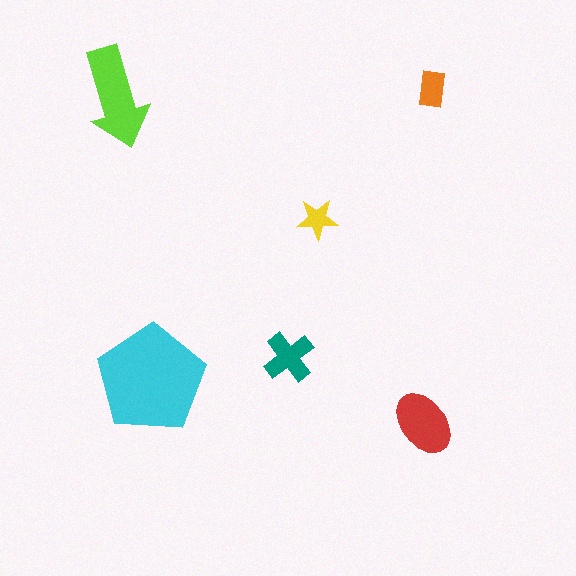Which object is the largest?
The cyan pentagon.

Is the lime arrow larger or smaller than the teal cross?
Larger.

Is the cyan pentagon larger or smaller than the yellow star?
Larger.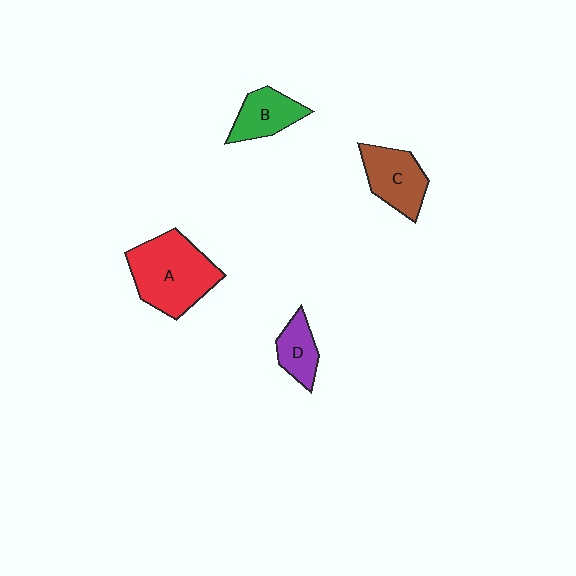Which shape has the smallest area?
Shape D (purple).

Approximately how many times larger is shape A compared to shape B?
Approximately 2.0 times.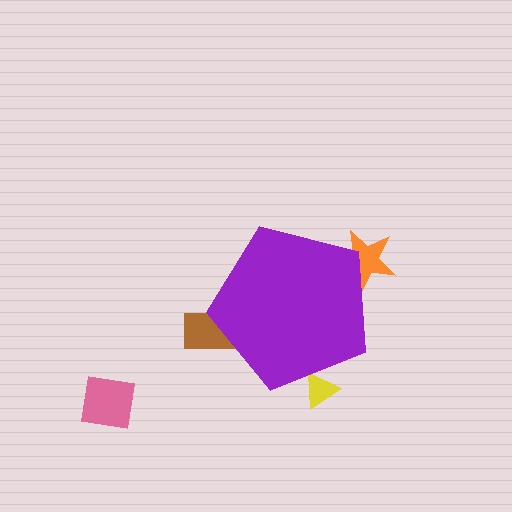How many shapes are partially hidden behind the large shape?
3 shapes are partially hidden.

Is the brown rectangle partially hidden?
Yes, the brown rectangle is partially hidden behind the purple pentagon.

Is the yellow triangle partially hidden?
Yes, the yellow triangle is partially hidden behind the purple pentagon.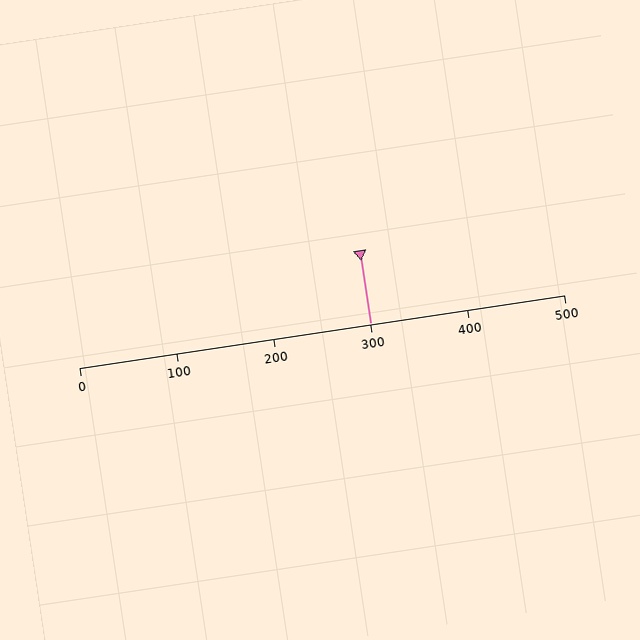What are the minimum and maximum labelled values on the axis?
The axis runs from 0 to 500.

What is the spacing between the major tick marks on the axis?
The major ticks are spaced 100 apart.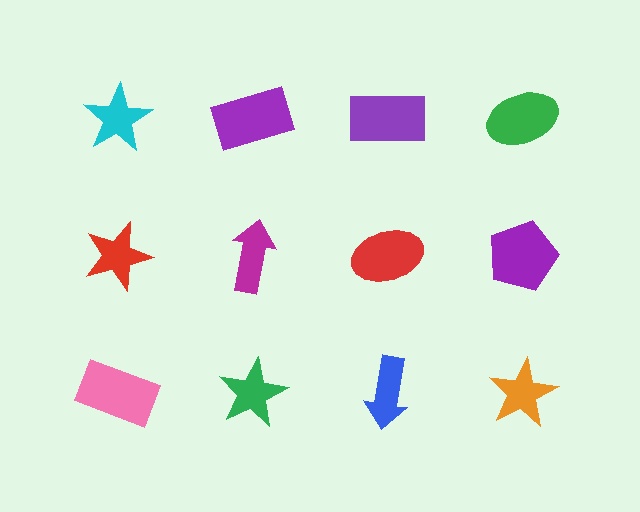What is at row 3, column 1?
A pink rectangle.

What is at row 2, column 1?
A red star.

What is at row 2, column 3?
A red ellipse.